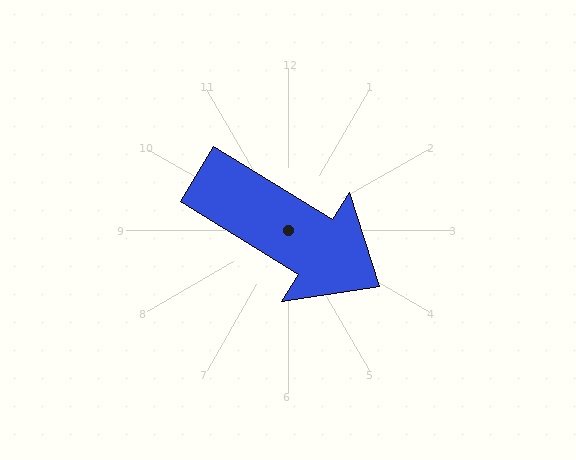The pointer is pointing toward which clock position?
Roughly 4 o'clock.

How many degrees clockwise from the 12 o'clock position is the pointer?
Approximately 122 degrees.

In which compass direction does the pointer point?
Southeast.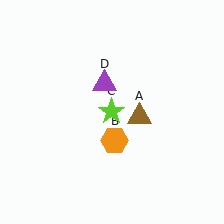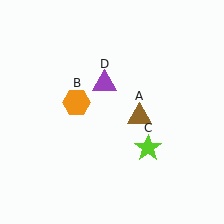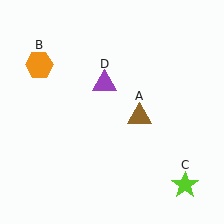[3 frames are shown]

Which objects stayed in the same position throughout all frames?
Brown triangle (object A) and purple triangle (object D) remained stationary.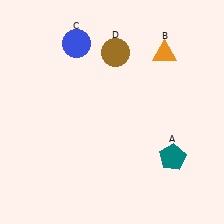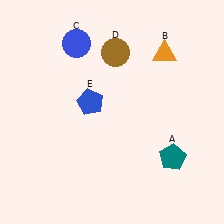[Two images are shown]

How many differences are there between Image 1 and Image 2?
There is 1 difference between the two images.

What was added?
A blue pentagon (E) was added in Image 2.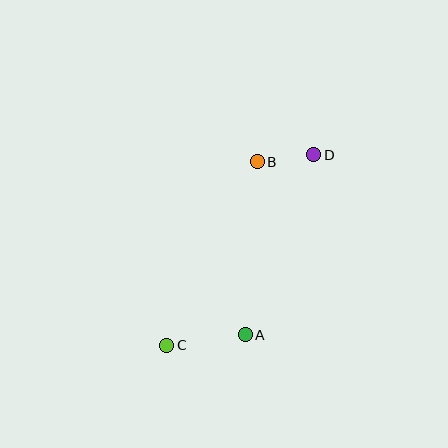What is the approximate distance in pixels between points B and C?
The distance between B and C is approximately 204 pixels.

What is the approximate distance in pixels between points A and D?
The distance between A and D is approximately 192 pixels.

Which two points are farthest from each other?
Points C and D are farthest from each other.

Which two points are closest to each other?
Points B and D are closest to each other.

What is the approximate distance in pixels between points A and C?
The distance between A and C is approximately 80 pixels.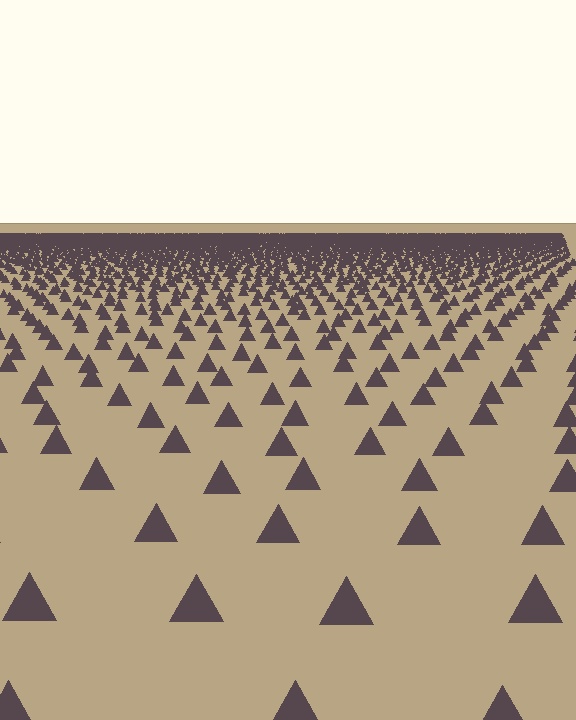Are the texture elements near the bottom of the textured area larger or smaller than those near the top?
Larger. Near the bottom, elements are closer to the viewer and appear at a bigger on-screen size.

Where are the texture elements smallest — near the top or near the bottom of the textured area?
Near the top.